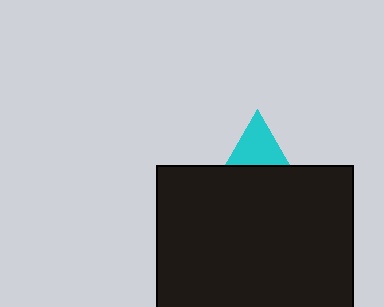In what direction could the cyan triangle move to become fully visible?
The cyan triangle could move up. That would shift it out from behind the black square entirely.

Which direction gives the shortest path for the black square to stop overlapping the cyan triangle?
Moving down gives the shortest separation.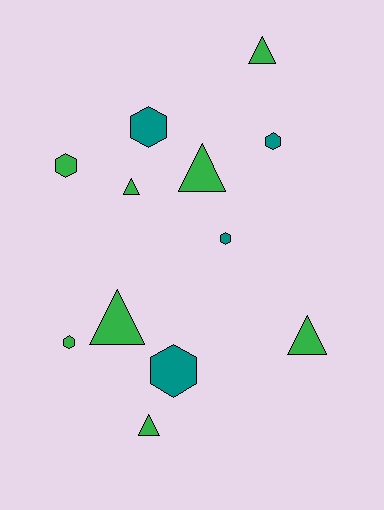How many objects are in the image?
There are 12 objects.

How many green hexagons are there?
There are 2 green hexagons.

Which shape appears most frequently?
Triangle, with 6 objects.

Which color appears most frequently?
Green, with 8 objects.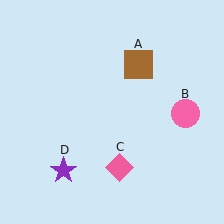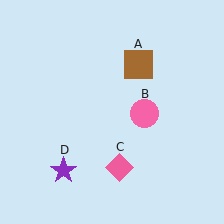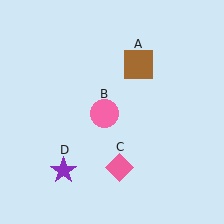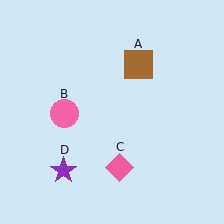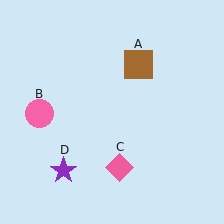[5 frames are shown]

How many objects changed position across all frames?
1 object changed position: pink circle (object B).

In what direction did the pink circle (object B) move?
The pink circle (object B) moved left.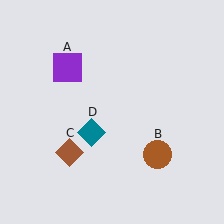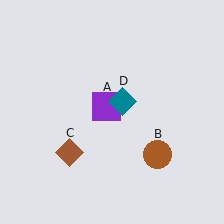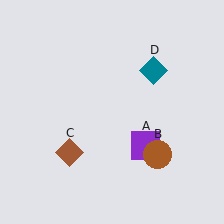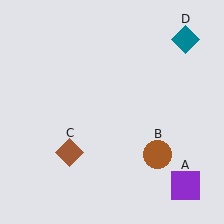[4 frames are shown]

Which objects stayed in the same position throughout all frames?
Brown circle (object B) and brown diamond (object C) remained stationary.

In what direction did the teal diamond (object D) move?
The teal diamond (object D) moved up and to the right.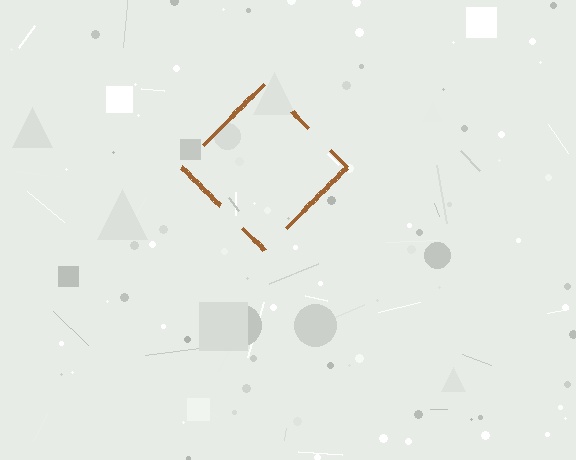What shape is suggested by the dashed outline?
The dashed outline suggests a diamond.